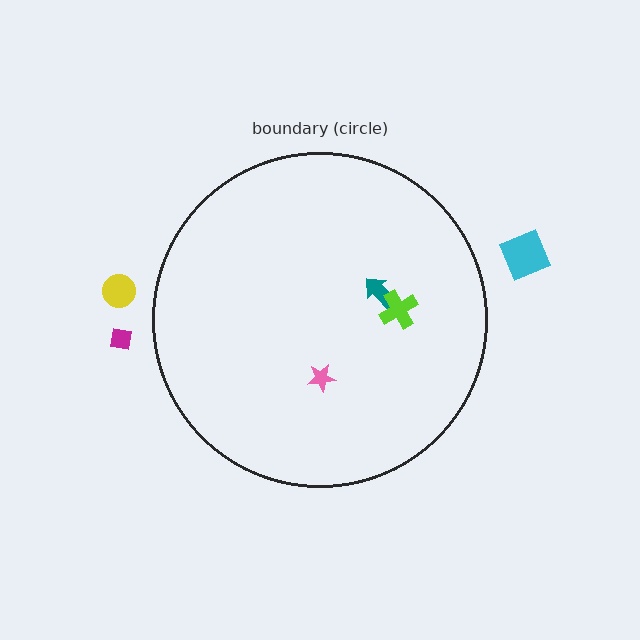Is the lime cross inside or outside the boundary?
Inside.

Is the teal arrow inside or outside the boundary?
Inside.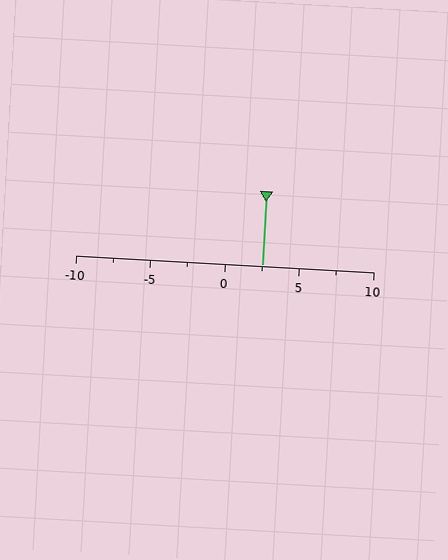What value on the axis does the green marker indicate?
The marker indicates approximately 2.5.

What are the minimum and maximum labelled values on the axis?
The axis runs from -10 to 10.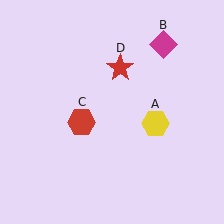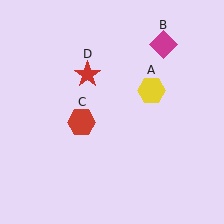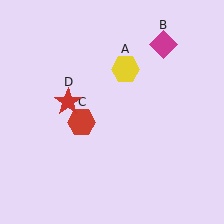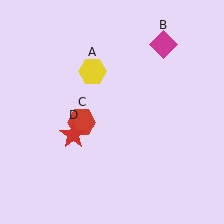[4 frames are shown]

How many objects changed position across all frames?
2 objects changed position: yellow hexagon (object A), red star (object D).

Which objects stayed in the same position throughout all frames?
Magenta diamond (object B) and red hexagon (object C) remained stationary.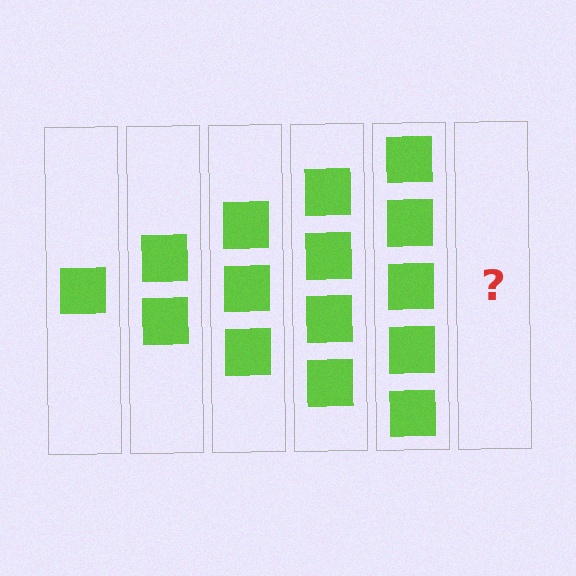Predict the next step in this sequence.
The next step is 6 squares.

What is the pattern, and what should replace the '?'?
The pattern is that each step adds one more square. The '?' should be 6 squares.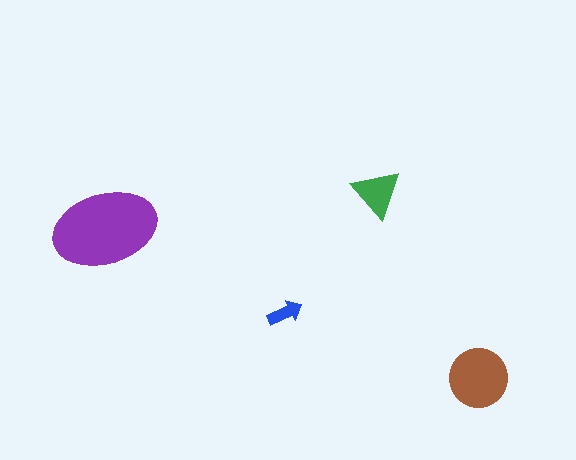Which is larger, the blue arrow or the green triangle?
The green triangle.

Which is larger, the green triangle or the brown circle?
The brown circle.